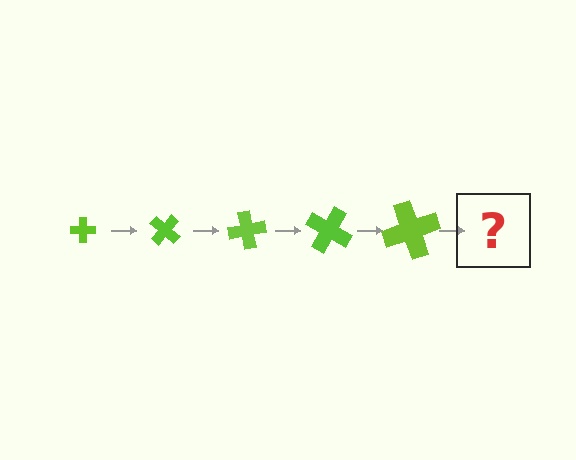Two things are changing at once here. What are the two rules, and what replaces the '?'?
The two rules are that the cross grows larger each step and it rotates 40 degrees each step. The '?' should be a cross, larger than the previous one and rotated 200 degrees from the start.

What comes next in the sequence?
The next element should be a cross, larger than the previous one and rotated 200 degrees from the start.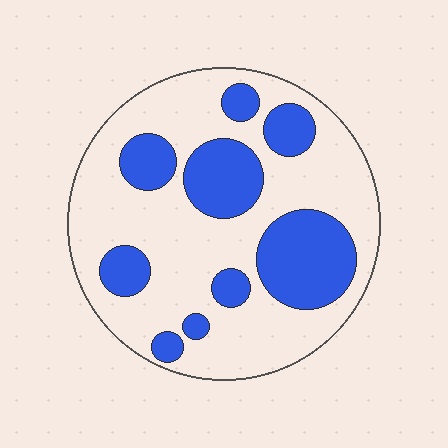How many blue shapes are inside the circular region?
9.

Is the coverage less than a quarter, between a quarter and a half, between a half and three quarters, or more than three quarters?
Between a quarter and a half.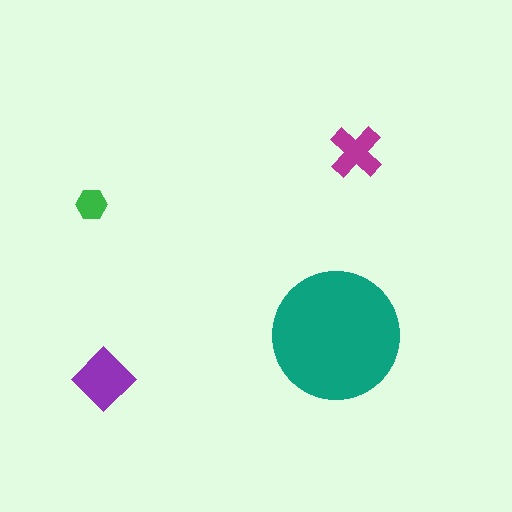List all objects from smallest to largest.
The green hexagon, the magenta cross, the purple diamond, the teal circle.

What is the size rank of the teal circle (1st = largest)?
1st.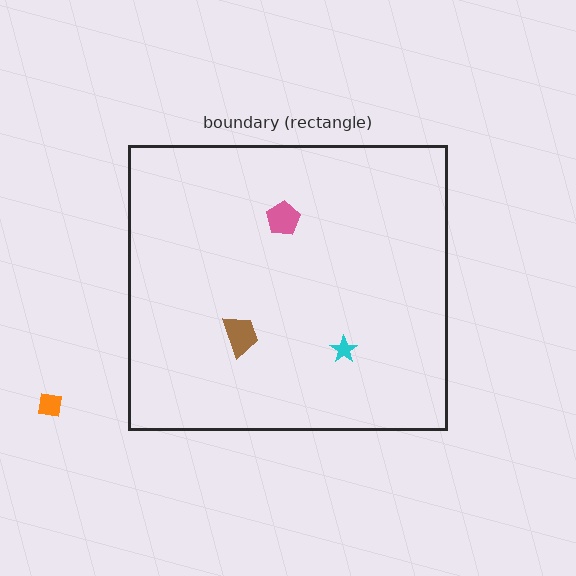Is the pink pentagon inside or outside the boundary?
Inside.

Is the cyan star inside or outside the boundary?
Inside.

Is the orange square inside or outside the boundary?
Outside.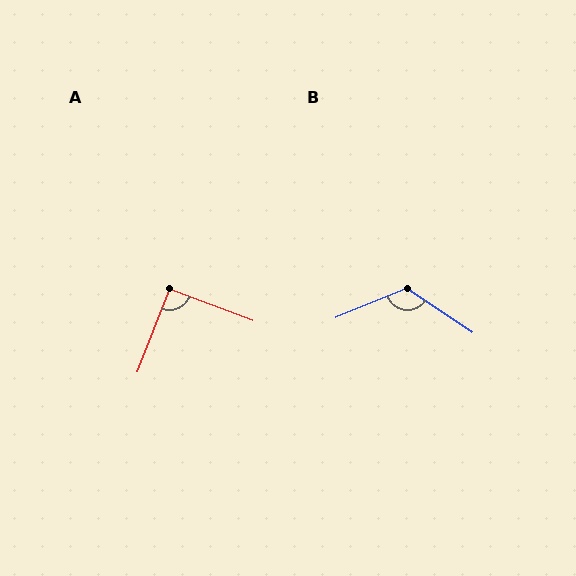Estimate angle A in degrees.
Approximately 91 degrees.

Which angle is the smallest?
A, at approximately 91 degrees.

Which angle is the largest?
B, at approximately 123 degrees.